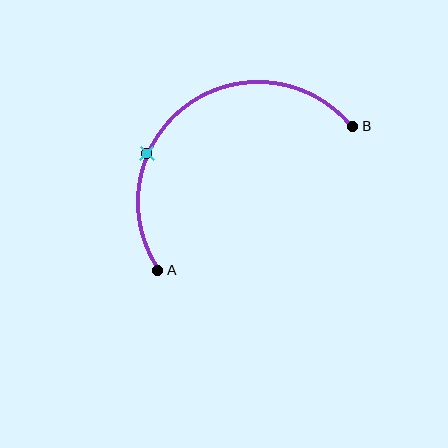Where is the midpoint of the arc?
The arc midpoint is the point on the curve farthest from the straight line joining A and B. It sits above and to the left of that line.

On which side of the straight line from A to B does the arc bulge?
The arc bulges above and to the left of the straight line connecting A and B.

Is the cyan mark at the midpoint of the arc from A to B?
No. The cyan mark lies on the arc but is closer to endpoint A. The arc midpoint would be at the point on the curve equidistant along the arc from both A and B.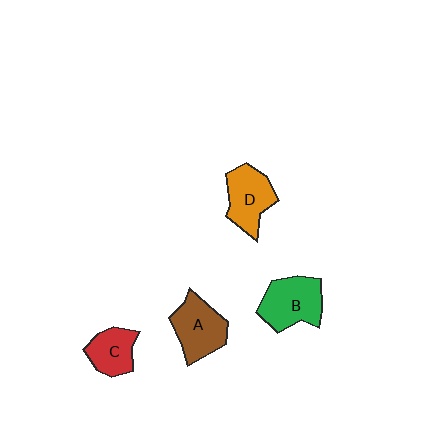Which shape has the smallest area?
Shape C (red).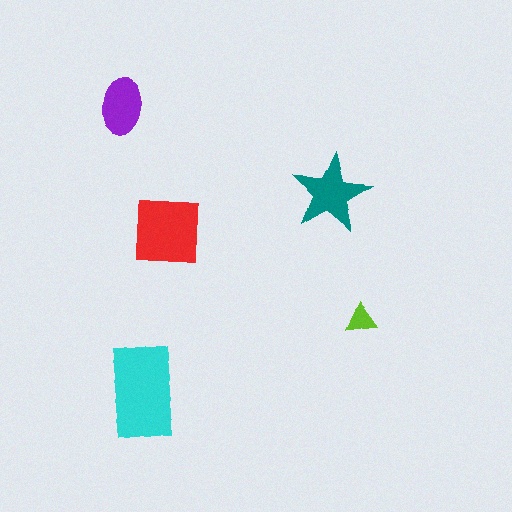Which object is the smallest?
The lime triangle.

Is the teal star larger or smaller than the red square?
Smaller.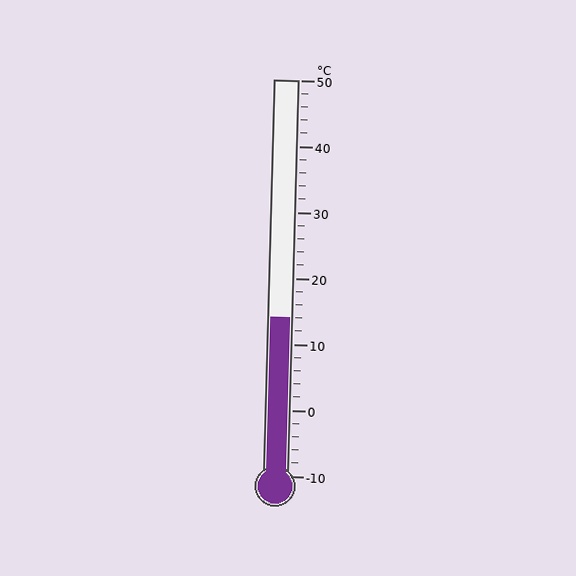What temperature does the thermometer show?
The thermometer shows approximately 14°C.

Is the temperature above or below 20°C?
The temperature is below 20°C.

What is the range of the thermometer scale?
The thermometer scale ranges from -10°C to 50°C.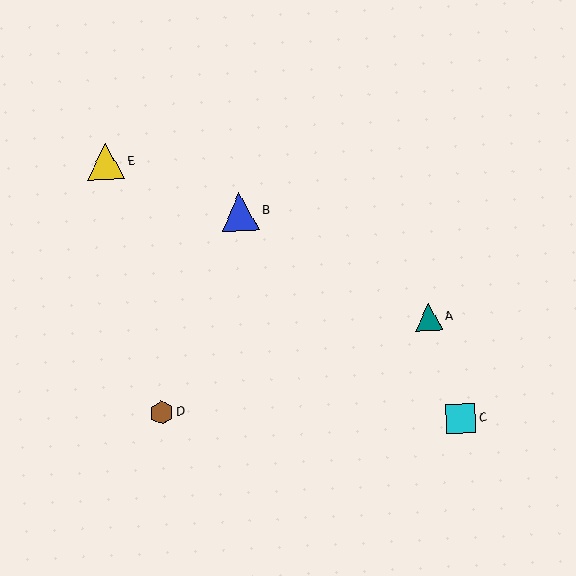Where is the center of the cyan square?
The center of the cyan square is at (461, 419).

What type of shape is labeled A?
Shape A is a teal triangle.